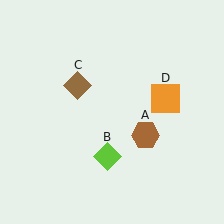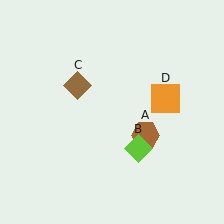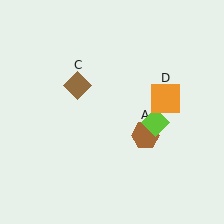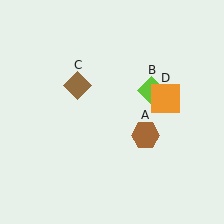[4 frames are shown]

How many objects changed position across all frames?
1 object changed position: lime diamond (object B).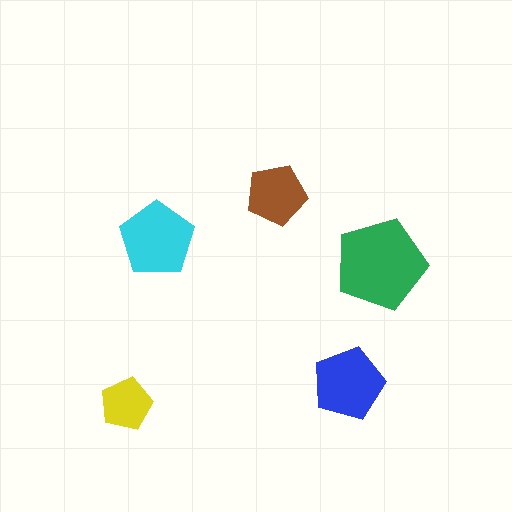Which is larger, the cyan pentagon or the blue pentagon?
The cyan one.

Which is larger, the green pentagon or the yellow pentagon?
The green one.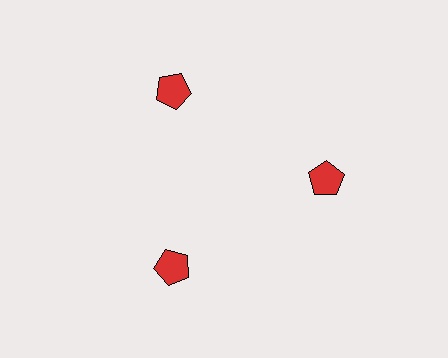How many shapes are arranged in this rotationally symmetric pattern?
There are 3 shapes, arranged in 3 groups of 1.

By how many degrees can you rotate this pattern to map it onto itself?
The pattern maps onto itself every 120 degrees of rotation.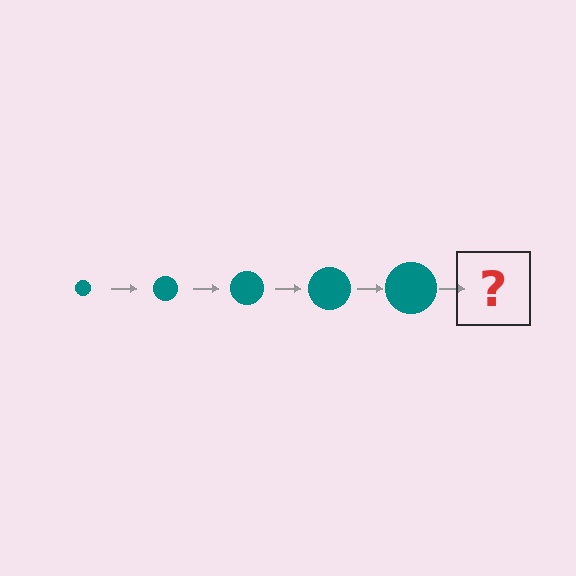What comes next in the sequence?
The next element should be a teal circle, larger than the previous one.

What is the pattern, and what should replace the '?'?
The pattern is that the circle gets progressively larger each step. The '?' should be a teal circle, larger than the previous one.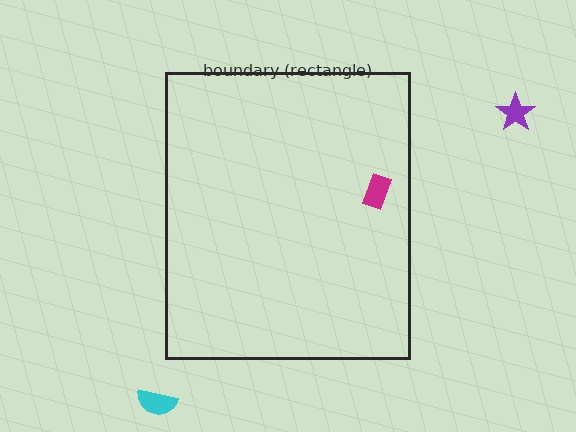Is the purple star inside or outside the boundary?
Outside.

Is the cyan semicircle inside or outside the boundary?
Outside.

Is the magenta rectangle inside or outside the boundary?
Inside.